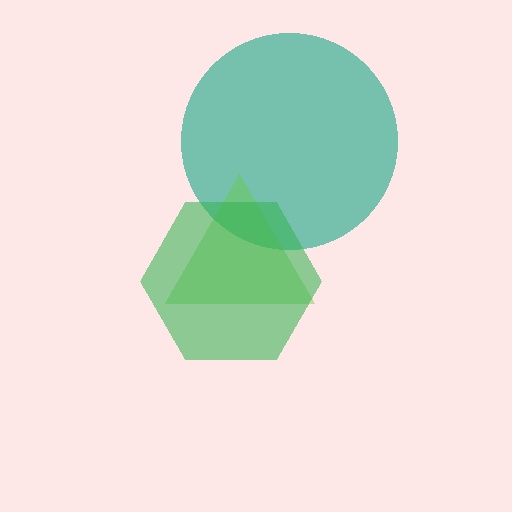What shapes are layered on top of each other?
The layered shapes are: a teal circle, a lime triangle, a green hexagon.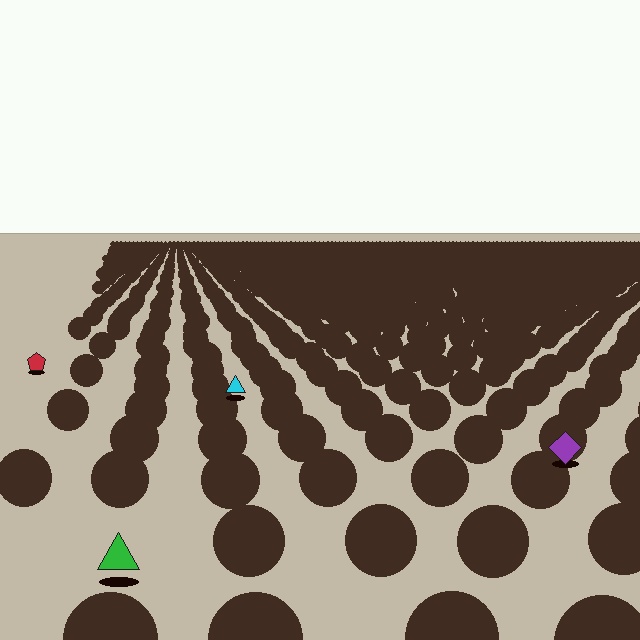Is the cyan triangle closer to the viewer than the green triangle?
No. The green triangle is closer — you can tell from the texture gradient: the ground texture is coarser near it.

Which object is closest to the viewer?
The green triangle is closest. The texture marks near it are larger and more spread out.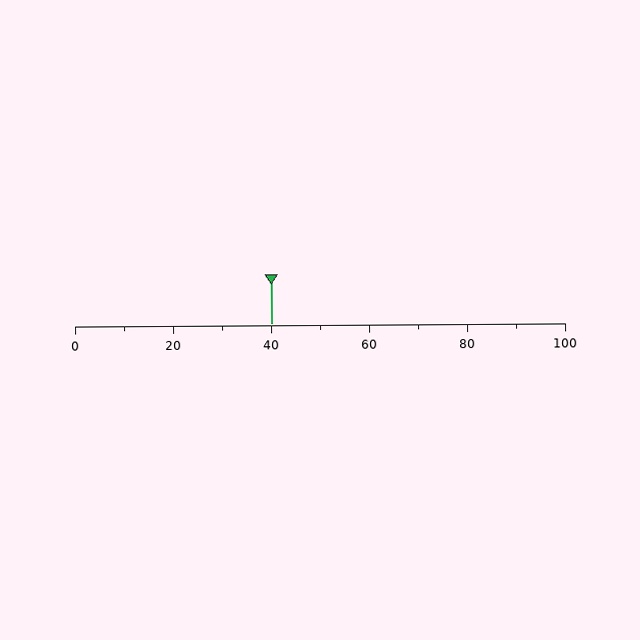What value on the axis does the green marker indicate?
The marker indicates approximately 40.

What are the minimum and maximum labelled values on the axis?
The axis runs from 0 to 100.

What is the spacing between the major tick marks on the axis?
The major ticks are spaced 20 apart.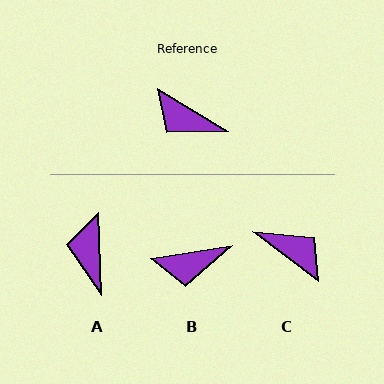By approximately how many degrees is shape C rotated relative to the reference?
Approximately 174 degrees counter-clockwise.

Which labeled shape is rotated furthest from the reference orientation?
C, about 174 degrees away.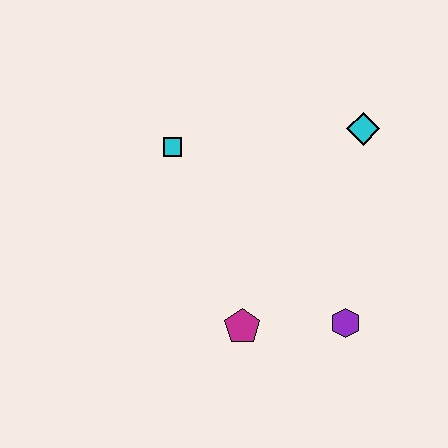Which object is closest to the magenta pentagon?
The purple hexagon is closest to the magenta pentagon.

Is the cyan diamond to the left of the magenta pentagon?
No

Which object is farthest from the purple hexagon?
The cyan square is farthest from the purple hexagon.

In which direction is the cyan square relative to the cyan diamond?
The cyan square is to the left of the cyan diamond.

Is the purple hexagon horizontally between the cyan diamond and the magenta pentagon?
Yes